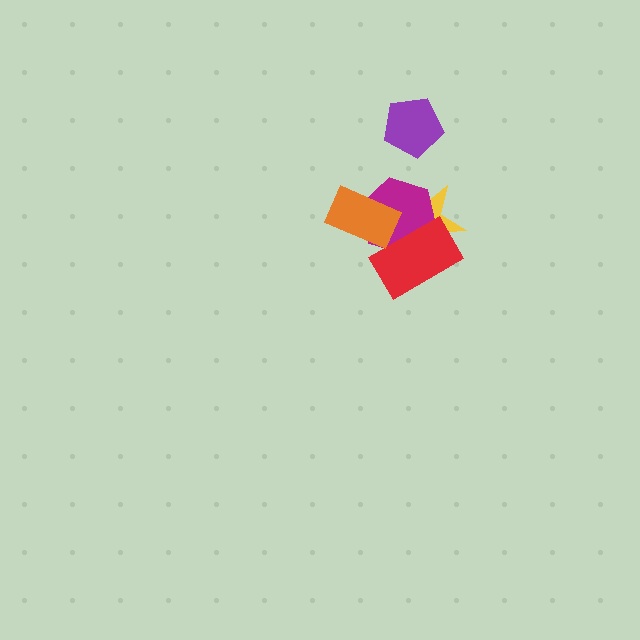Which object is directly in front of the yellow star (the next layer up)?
The magenta hexagon is directly in front of the yellow star.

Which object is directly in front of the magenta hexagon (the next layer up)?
The red rectangle is directly in front of the magenta hexagon.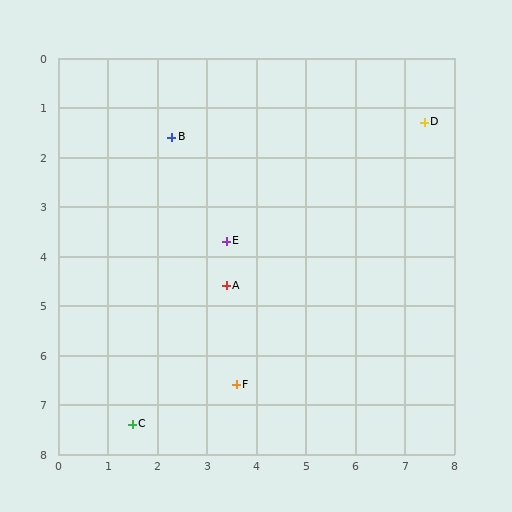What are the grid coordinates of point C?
Point C is at approximately (1.5, 7.4).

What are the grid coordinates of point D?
Point D is at approximately (7.4, 1.3).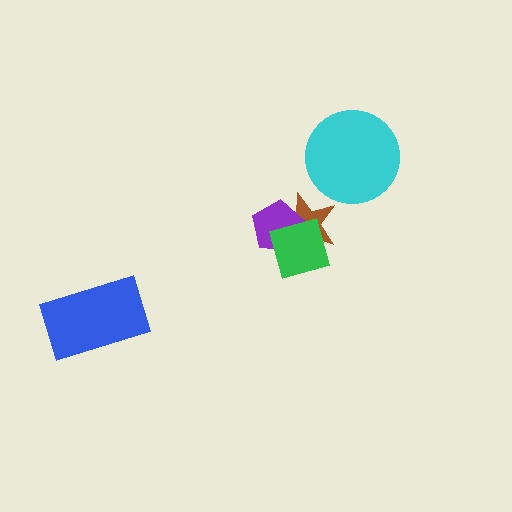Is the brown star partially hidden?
Yes, it is partially covered by another shape.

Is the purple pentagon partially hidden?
Yes, it is partially covered by another shape.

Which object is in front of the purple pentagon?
The green diamond is in front of the purple pentagon.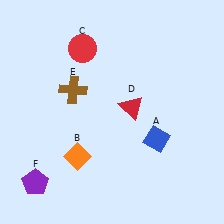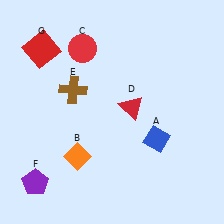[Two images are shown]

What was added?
A red square (G) was added in Image 2.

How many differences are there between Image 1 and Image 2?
There is 1 difference between the two images.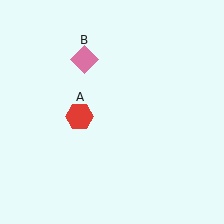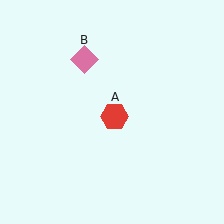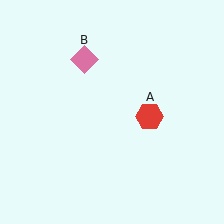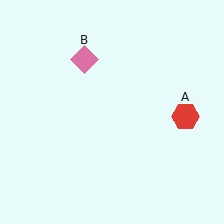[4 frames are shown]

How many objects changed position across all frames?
1 object changed position: red hexagon (object A).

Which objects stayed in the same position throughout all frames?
Pink diamond (object B) remained stationary.